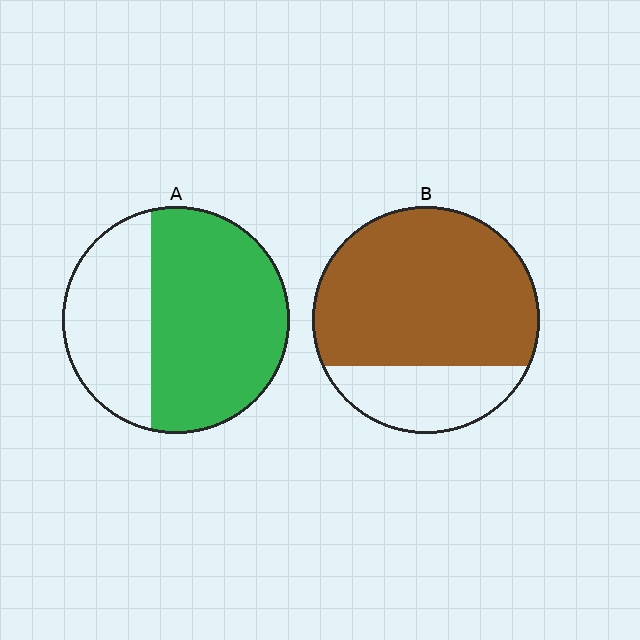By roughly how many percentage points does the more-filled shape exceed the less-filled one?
By roughly 10 percentage points (B over A).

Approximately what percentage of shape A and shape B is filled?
A is approximately 65% and B is approximately 75%.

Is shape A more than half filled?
Yes.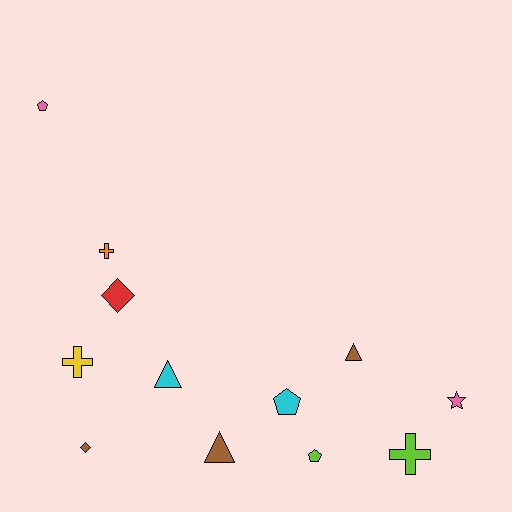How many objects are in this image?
There are 12 objects.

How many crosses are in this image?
There are 3 crosses.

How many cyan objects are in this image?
There are 2 cyan objects.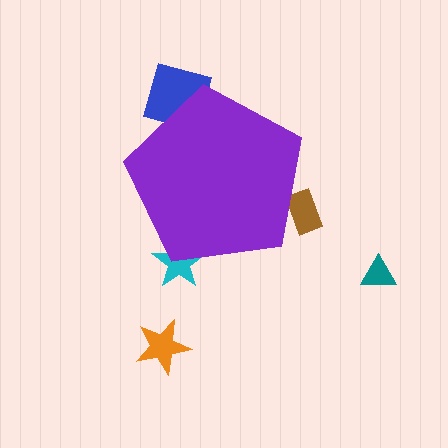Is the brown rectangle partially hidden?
Yes, the brown rectangle is partially hidden behind the purple pentagon.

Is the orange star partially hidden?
No, the orange star is fully visible.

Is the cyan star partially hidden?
Yes, the cyan star is partially hidden behind the purple pentagon.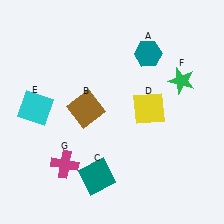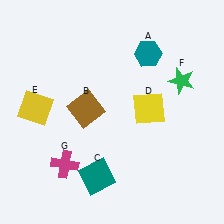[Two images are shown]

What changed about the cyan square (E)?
In Image 1, E is cyan. In Image 2, it changed to yellow.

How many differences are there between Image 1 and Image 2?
There is 1 difference between the two images.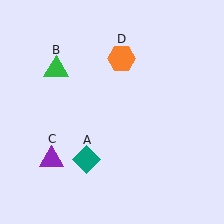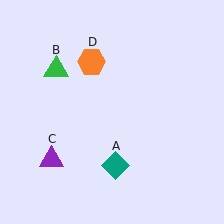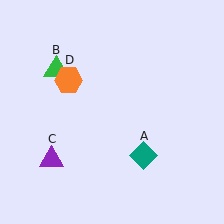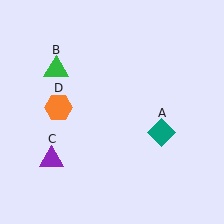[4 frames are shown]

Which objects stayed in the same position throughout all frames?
Green triangle (object B) and purple triangle (object C) remained stationary.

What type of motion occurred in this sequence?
The teal diamond (object A), orange hexagon (object D) rotated counterclockwise around the center of the scene.